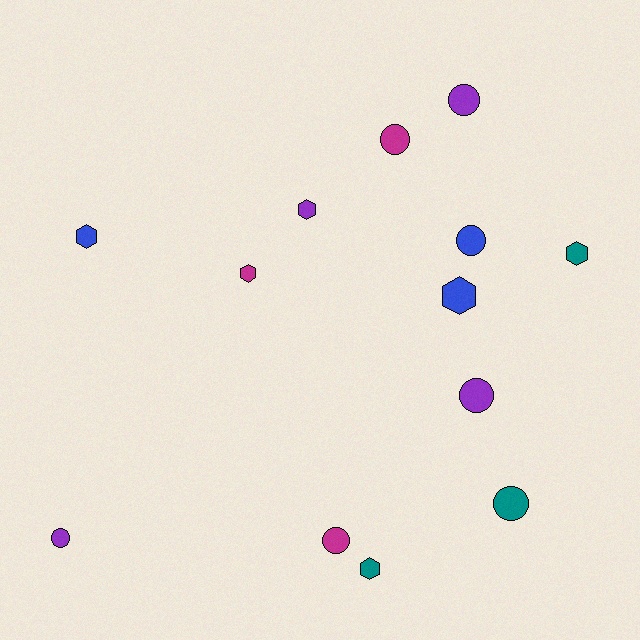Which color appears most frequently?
Purple, with 4 objects.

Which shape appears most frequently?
Circle, with 7 objects.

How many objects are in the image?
There are 13 objects.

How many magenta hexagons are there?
There is 1 magenta hexagon.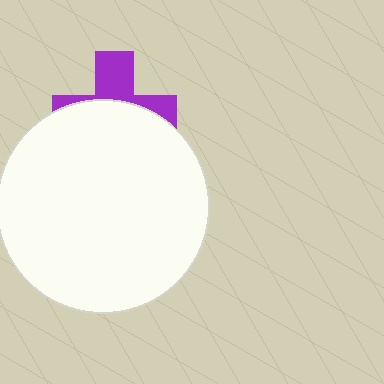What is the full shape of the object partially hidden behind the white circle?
The partially hidden object is a purple cross.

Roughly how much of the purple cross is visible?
A small part of it is visible (roughly 38%).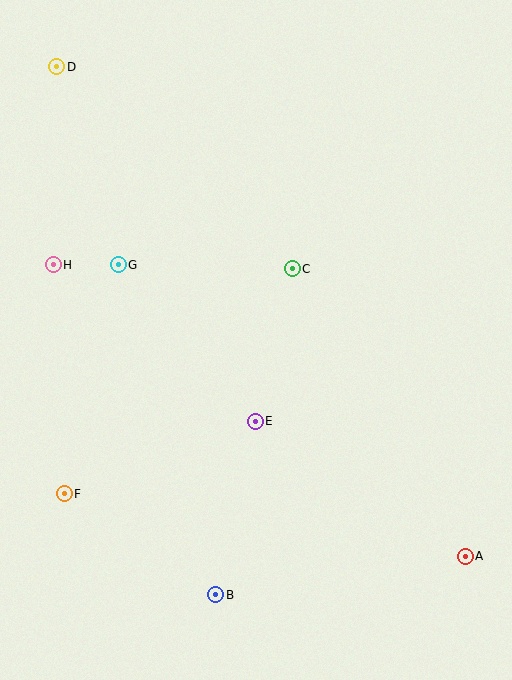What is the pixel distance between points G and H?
The distance between G and H is 65 pixels.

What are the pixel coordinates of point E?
Point E is at (255, 421).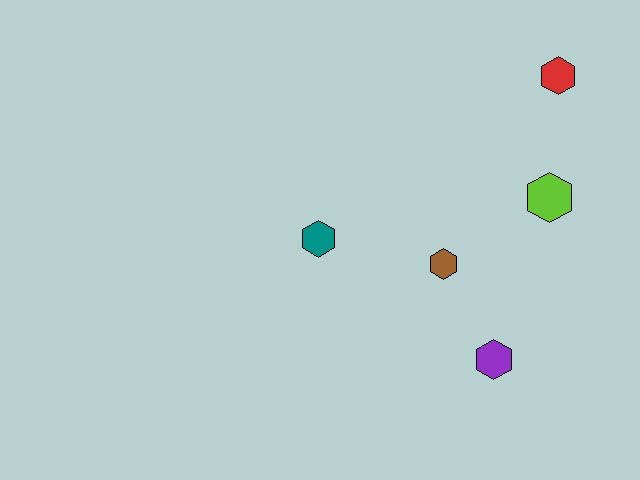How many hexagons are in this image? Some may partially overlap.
There are 5 hexagons.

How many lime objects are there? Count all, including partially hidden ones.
There is 1 lime object.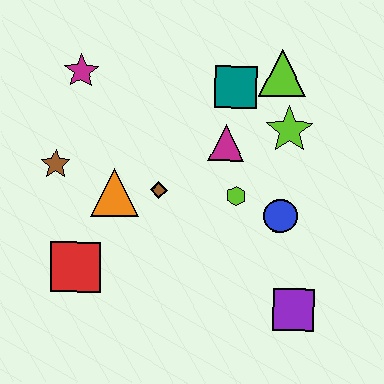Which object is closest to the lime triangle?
The teal square is closest to the lime triangle.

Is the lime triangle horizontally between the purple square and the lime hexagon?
Yes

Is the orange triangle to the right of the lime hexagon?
No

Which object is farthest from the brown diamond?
The purple square is farthest from the brown diamond.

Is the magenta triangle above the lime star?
No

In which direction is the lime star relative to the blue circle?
The lime star is above the blue circle.